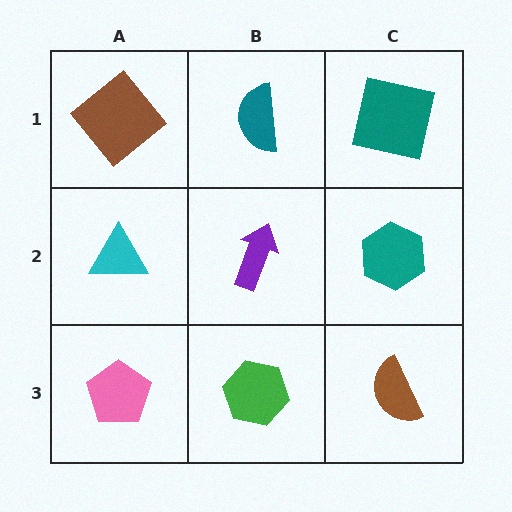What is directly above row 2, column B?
A teal semicircle.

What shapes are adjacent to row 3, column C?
A teal hexagon (row 2, column C), a green hexagon (row 3, column B).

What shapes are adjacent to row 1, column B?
A purple arrow (row 2, column B), a brown diamond (row 1, column A), a teal square (row 1, column C).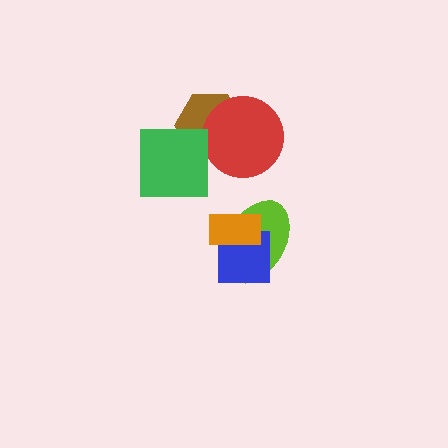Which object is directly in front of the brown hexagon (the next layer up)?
The red circle is directly in front of the brown hexagon.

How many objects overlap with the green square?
1 object overlaps with the green square.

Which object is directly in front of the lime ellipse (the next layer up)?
The blue square is directly in front of the lime ellipse.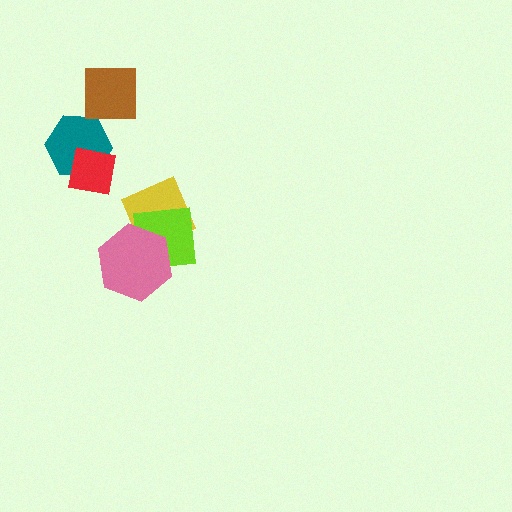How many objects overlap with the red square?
1 object overlaps with the red square.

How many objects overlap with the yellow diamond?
2 objects overlap with the yellow diamond.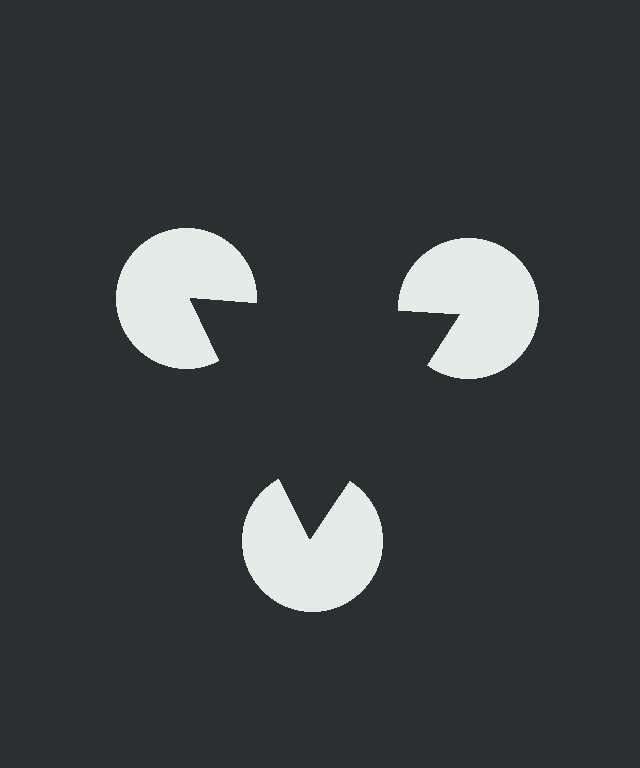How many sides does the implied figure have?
3 sides.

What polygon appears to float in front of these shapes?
An illusory triangle — its edges are inferred from the aligned wedge cuts in the pac-man discs, not physically drawn.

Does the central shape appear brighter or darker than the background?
It typically appears slightly darker than the background, even though no actual brightness change is drawn.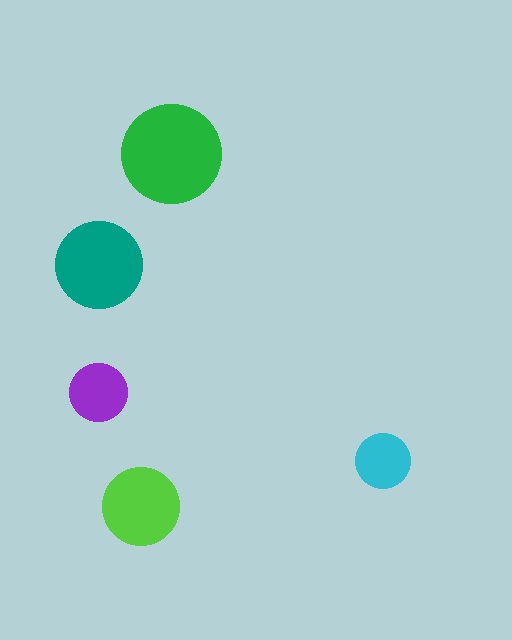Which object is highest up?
The green circle is topmost.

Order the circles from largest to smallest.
the green one, the teal one, the lime one, the purple one, the cyan one.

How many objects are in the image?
There are 5 objects in the image.